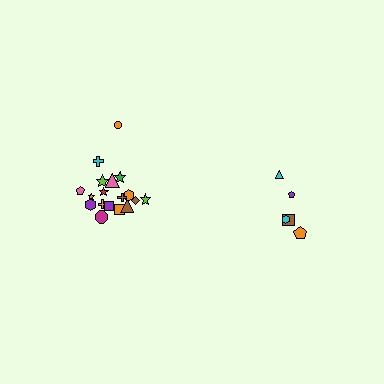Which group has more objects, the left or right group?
The left group.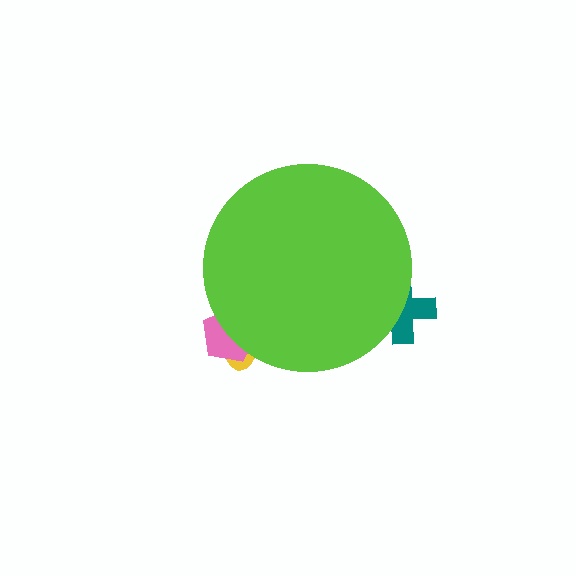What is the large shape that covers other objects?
A lime circle.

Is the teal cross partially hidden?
Yes, the teal cross is partially hidden behind the lime circle.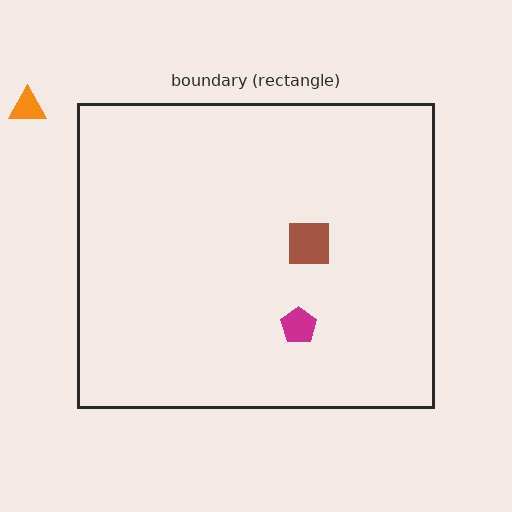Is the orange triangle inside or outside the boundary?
Outside.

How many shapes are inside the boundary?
2 inside, 1 outside.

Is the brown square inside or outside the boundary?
Inside.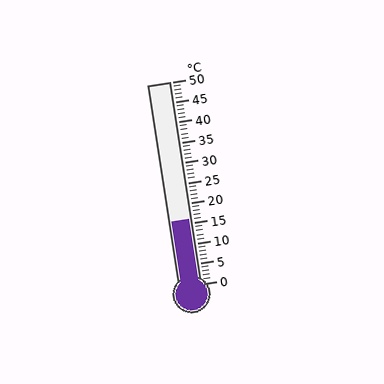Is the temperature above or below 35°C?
The temperature is below 35°C.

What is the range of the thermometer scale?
The thermometer scale ranges from 0°C to 50°C.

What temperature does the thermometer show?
The thermometer shows approximately 16°C.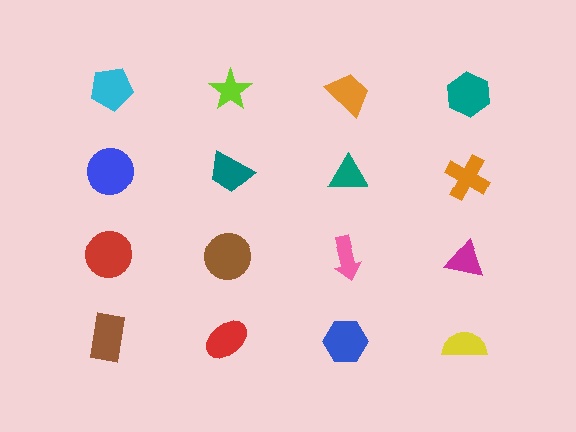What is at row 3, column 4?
A magenta triangle.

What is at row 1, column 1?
A cyan pentagon.